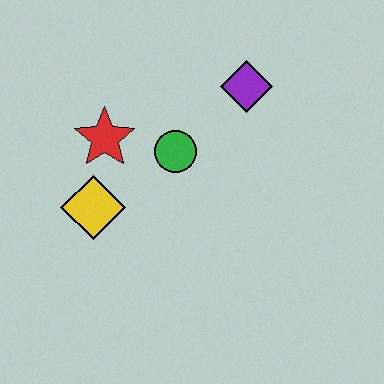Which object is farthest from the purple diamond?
The yellow diamond is farthest from the purple diamond.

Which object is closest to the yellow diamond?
The red star is closest to the yellow diamond.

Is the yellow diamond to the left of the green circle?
Yes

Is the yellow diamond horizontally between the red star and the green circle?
No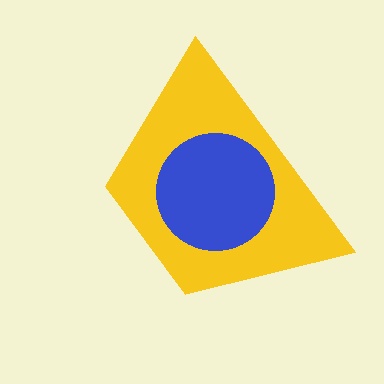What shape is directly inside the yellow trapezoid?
The blue circle.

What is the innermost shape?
The blue circle.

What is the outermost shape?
The yellow trapezoid.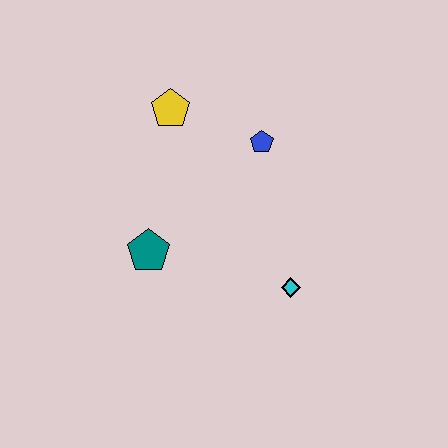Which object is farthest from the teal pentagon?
The blue pentagon is farthest from the teal pentagon.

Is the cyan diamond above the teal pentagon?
No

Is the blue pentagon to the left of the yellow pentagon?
No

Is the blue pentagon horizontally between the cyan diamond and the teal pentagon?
Yes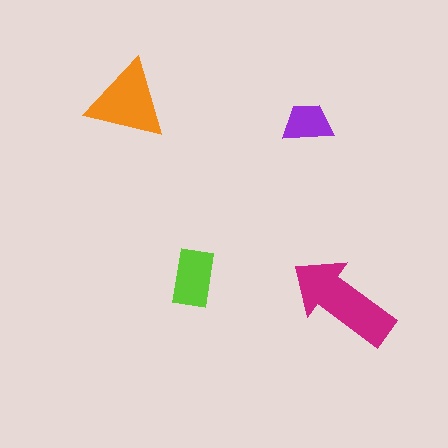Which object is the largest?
The magenta arrow.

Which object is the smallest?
The purple trapezoid.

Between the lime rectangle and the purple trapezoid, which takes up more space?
The lime rectangle.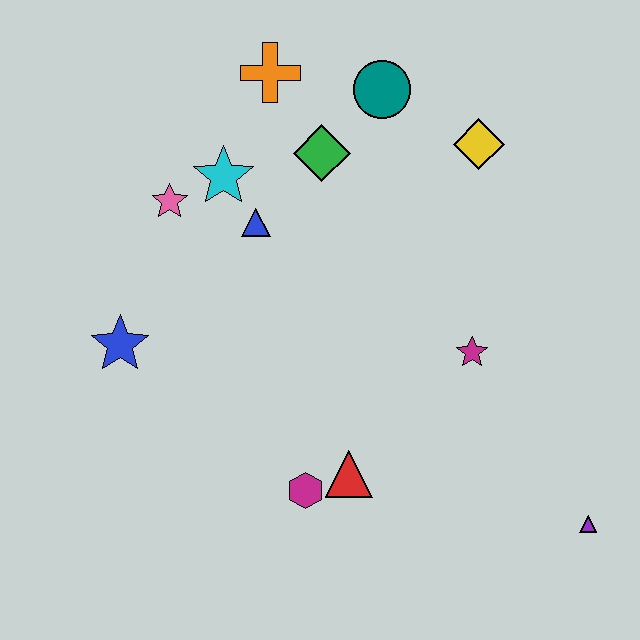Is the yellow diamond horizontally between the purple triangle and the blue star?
Yes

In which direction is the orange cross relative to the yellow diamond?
The orange cross is to the left of the yellow diamond.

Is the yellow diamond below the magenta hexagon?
No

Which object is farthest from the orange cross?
The purple triangle is farthest from the orange cross.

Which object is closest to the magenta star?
The red triangle is closest to the magenta star.